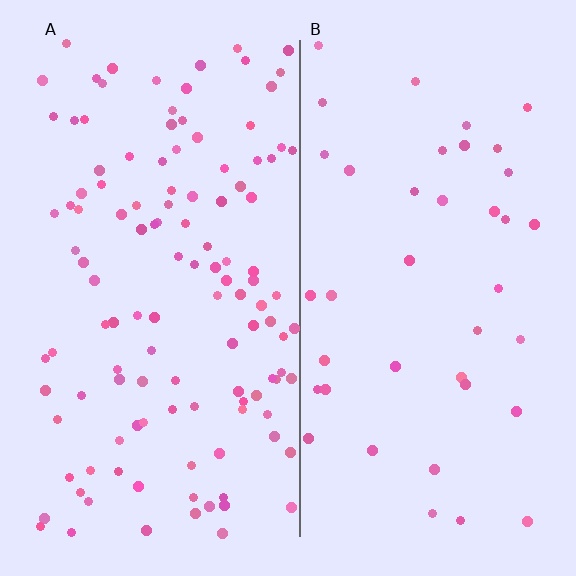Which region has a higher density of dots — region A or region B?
A (the left).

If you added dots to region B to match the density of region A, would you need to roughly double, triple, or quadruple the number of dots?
Approximately triple.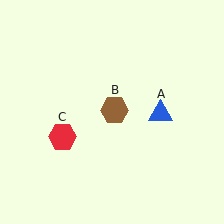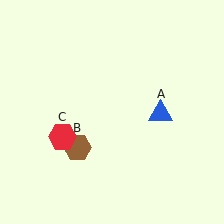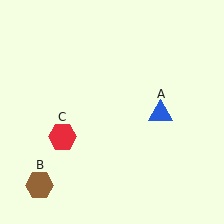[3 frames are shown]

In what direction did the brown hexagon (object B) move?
The brown hexagon (object B) moved down and to the left.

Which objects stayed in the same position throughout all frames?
Blue triangle (object A) and red hexagon (object C) remained stationary.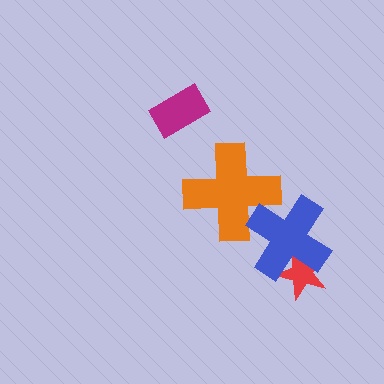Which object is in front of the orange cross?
The blue cross is in front of the orange cross.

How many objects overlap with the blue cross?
2 objects overlap with the blue cross.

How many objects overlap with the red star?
1 object overlaps with the red star.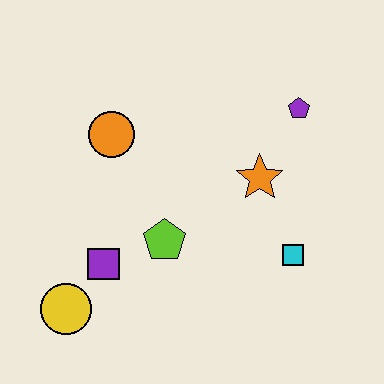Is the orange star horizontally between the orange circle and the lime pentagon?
No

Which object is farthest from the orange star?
The yellow circle is farthest from the orange star.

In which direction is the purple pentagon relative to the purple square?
The purple pentagon is to the right of the purple square.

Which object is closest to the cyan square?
The orange star is closest to the cyan square.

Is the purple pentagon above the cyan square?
Yes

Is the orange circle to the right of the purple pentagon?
No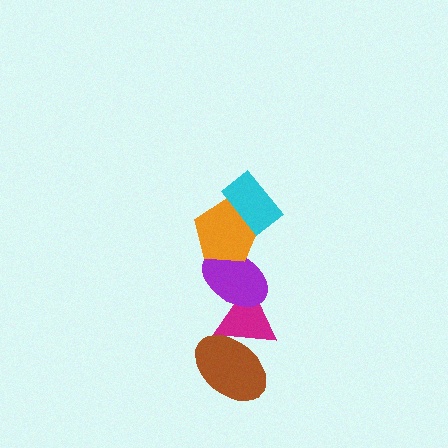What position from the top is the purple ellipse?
The purple ellipse is 3rd from the top.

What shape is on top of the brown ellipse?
The magenta triangle is on top of the brown ellipse.